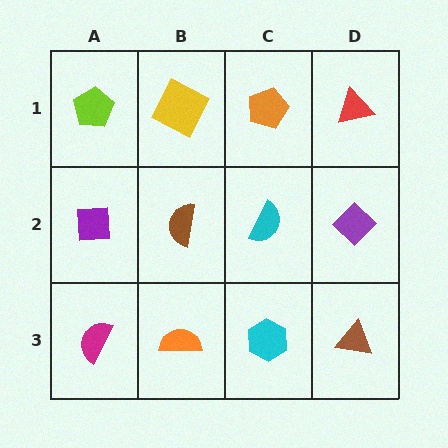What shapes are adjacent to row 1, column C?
A cyan semicircle (row 2, column C), a yellow square (row 1, column B), a red triangle (row 1, column D).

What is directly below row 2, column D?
A brown triangle.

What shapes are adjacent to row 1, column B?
A brown semicircle (row 2, column B), a lime pentagon (row 1, column A), an orange pentagon (row 1, column C).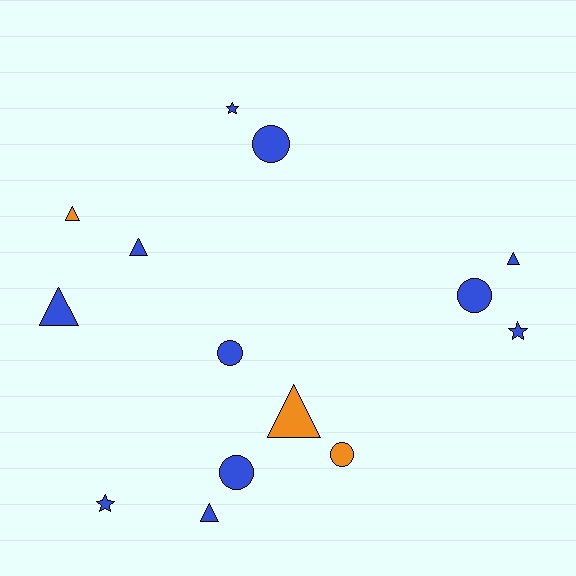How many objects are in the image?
There are 14 objects.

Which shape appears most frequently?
Triangle, with 6 objects.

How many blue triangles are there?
There are 4 blue triangles.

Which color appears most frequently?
Blue, with 11 objects.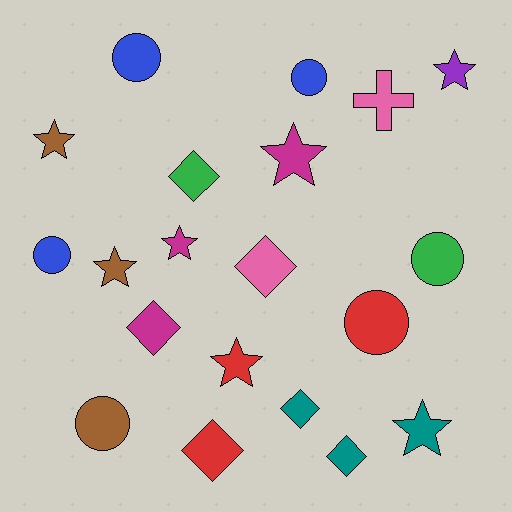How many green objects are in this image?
There are 2 green objects.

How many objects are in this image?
There are 20 objects.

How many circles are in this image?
There are 6 circles.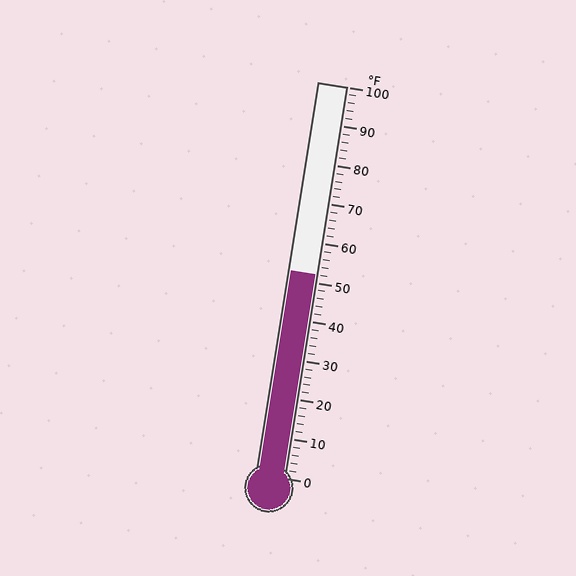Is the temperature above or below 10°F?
The temperature is above 10°F.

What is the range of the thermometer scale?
The thermometer scale ranges from 0°F to 100°F.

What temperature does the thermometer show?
The thermometer shows approximately 52°F.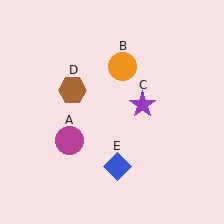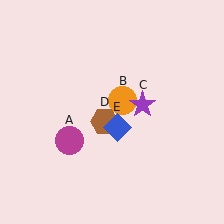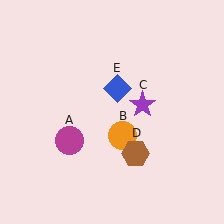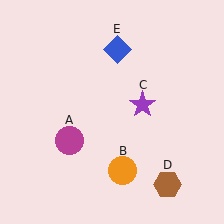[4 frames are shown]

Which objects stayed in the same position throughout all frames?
Magenta circle (object A) and purple star (object C) remained stationary.